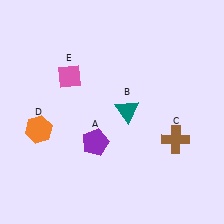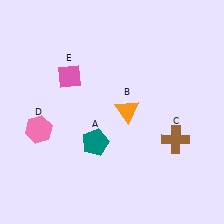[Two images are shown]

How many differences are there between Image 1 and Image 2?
There are 3 differences between the two images.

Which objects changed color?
A changed from purple to teal. B changed from teal to orange. D changed from orange to pink.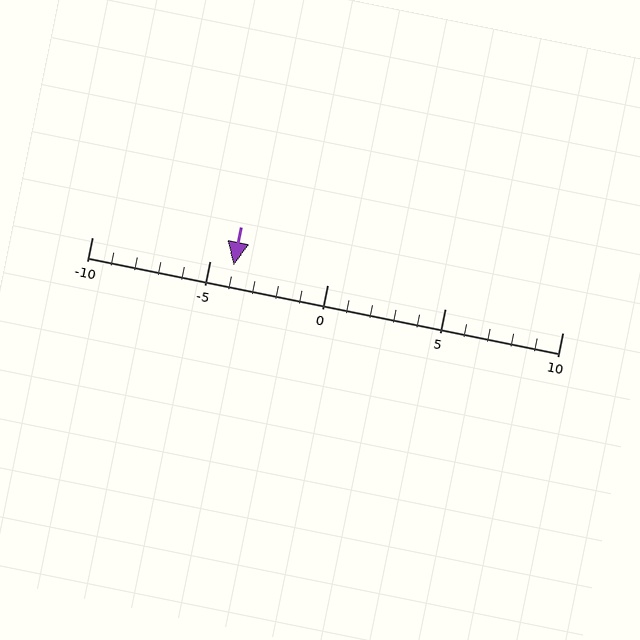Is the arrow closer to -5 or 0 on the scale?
The arrow is closer to -5.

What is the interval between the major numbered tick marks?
The major tick marks are spaced 5 units apart.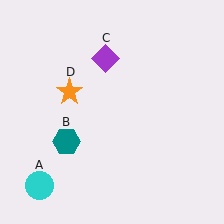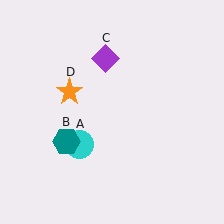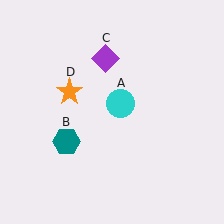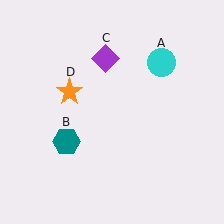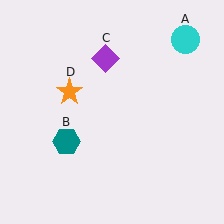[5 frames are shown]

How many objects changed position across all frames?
1 object changed position: cyan circle (object A).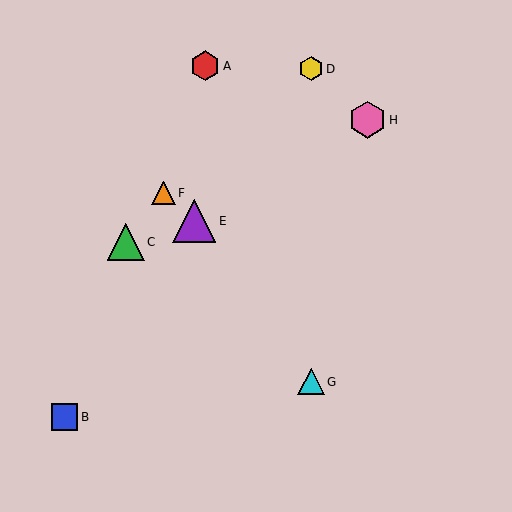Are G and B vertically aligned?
No, G is at x≈311 and B is at x≈64.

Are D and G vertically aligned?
Yes, both are at x≈311.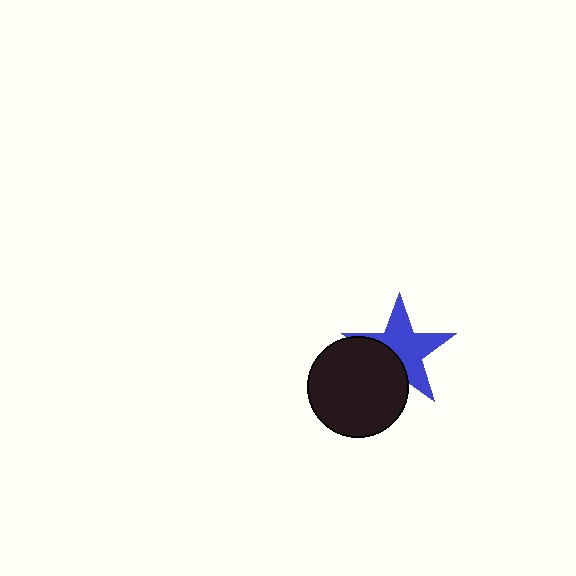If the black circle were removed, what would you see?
You would see the complete blue star.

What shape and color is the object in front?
The object in front is a black circle.